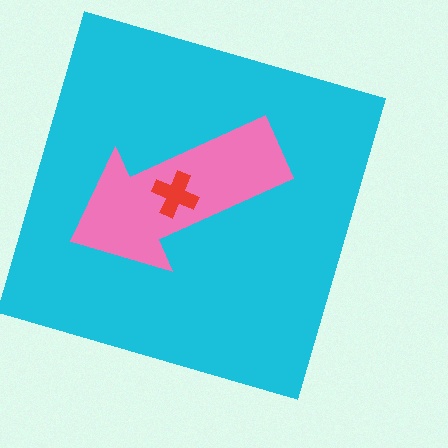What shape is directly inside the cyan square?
The pink arrow.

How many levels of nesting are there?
3.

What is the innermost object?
The red cross.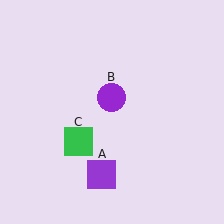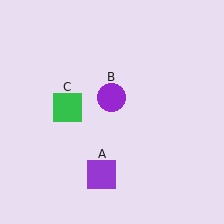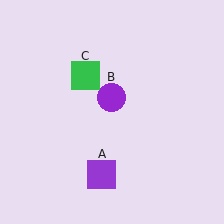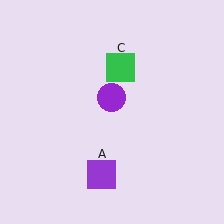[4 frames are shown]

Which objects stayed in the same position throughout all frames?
Purple square (object A) and purple circle (object B) remained stationary.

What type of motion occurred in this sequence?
The green square (object C) rotated clockwise around the center of the scene.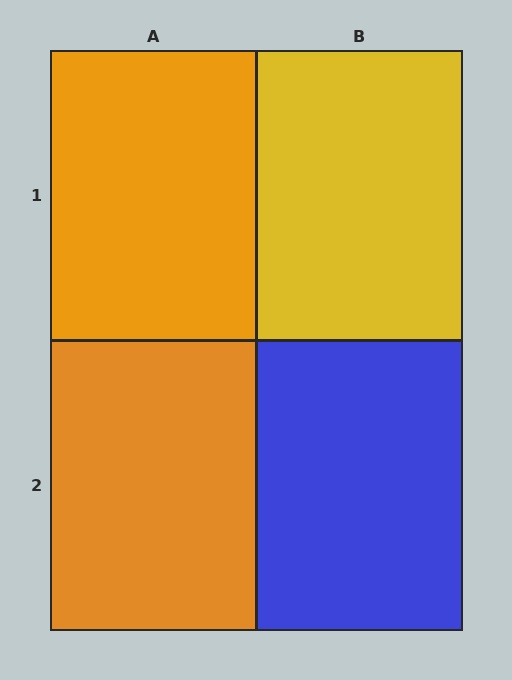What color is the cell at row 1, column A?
Orange.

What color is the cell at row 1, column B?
Yellow.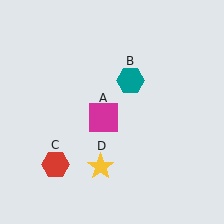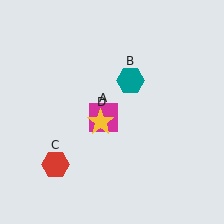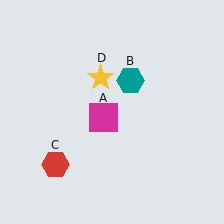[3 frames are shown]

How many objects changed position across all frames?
1 object changed position: yellow star (object D).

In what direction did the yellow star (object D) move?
The yellow star (object D) moved up.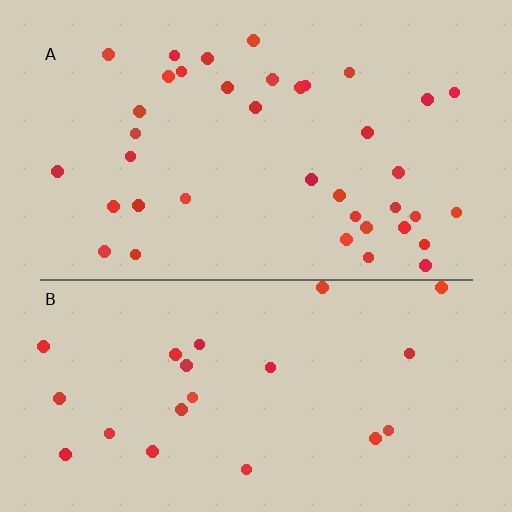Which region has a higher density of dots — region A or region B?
A (the top).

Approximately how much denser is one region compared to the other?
Approximately 1.7× — region A over region B.